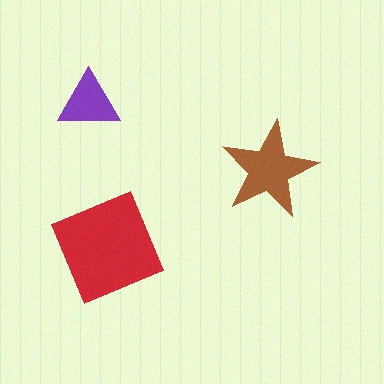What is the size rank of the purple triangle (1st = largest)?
3rd.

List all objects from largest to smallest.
The red square, the brown star, the purple triangle.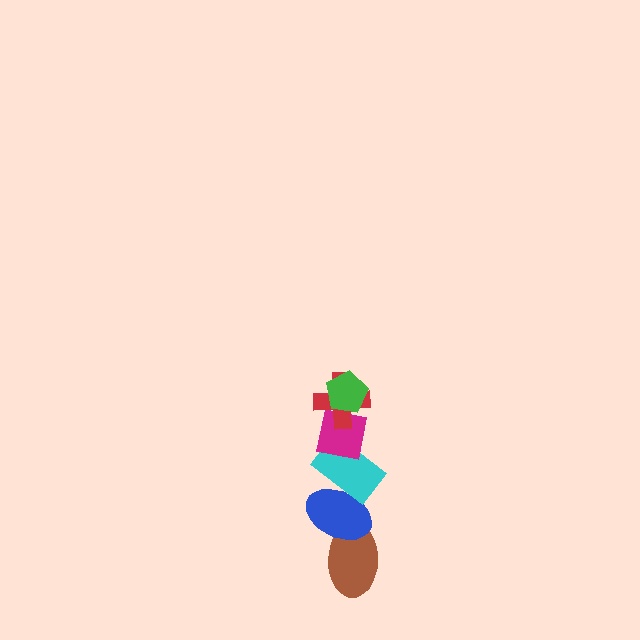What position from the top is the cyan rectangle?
The cyan rectangle is 4th from the top.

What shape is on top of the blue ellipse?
The cyan rectangle is on top of the blue ellipse.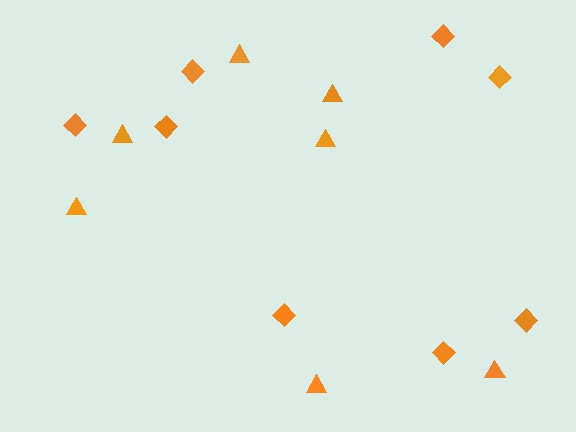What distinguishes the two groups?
There are 2 groups: one group of diamonds (8) and one group of triangles (7).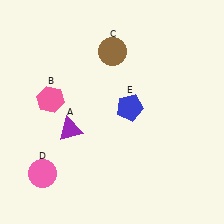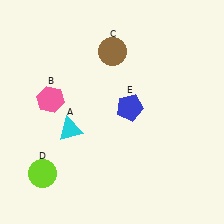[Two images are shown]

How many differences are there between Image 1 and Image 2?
There are 2 differences between the two images.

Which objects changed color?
A changed from purple to cyan. D changed from pink to lime.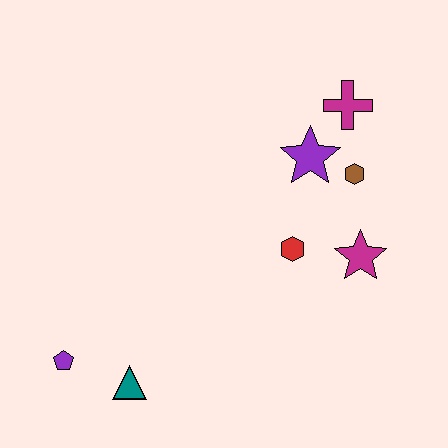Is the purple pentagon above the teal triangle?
Yes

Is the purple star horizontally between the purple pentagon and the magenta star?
Yes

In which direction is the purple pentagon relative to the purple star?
The purple pentagon is to the left of the purple star.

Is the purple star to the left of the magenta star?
Yes